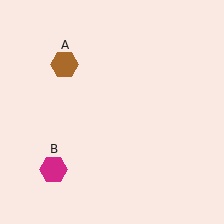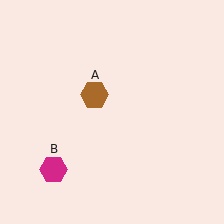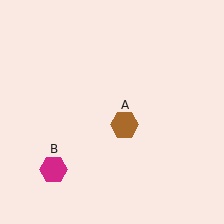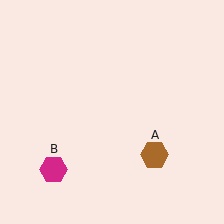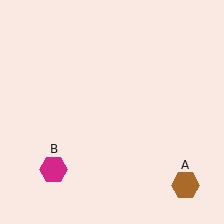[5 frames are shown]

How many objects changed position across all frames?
1 object changed position: brown hexagon (object A).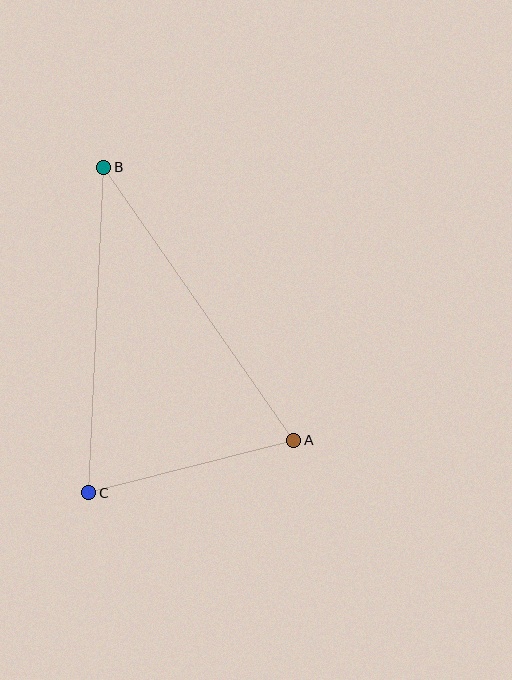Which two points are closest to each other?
Points A and C are closest to each other.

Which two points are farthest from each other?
Points A and B are farthest from each other.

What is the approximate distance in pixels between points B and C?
The distance between B and C is approximately 326 pixels.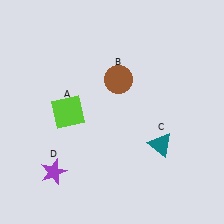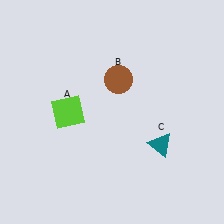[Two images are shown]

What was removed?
The purple star (D) was removed in Image 2.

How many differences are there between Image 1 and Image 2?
There is 1 difference between the two images.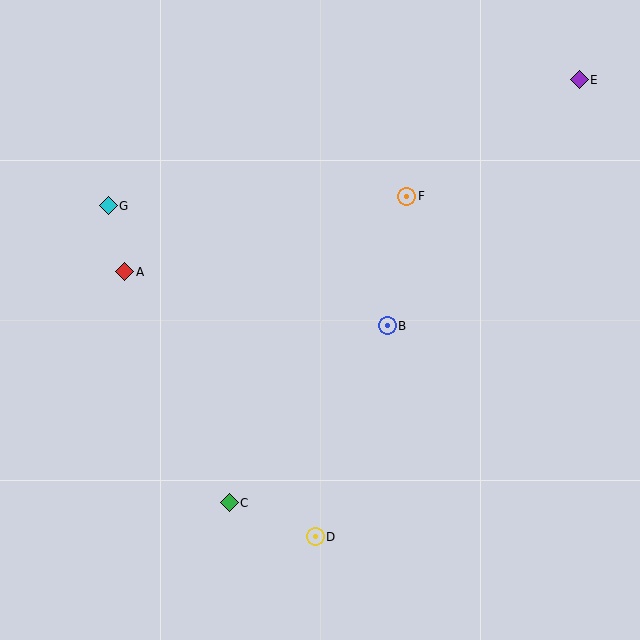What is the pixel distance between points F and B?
The distance between F and B is 131 pixels.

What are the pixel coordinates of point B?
Point B is at (387, 326).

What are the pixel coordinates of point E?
Point E is at (579, 80).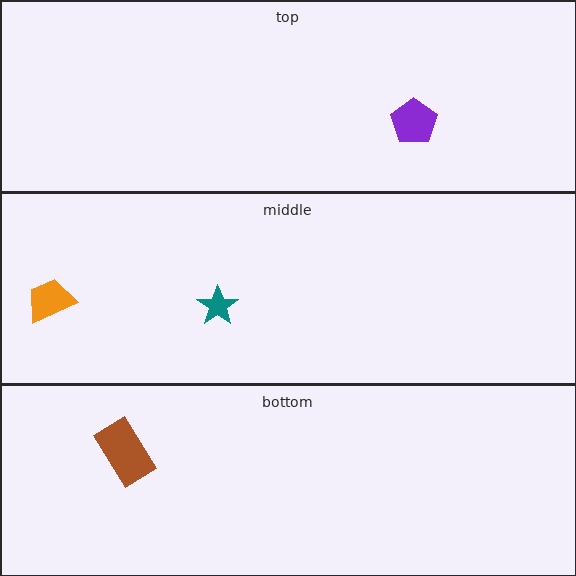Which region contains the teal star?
The middle region.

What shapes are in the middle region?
The orange trapezoid, the teal star.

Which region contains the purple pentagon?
The top region.